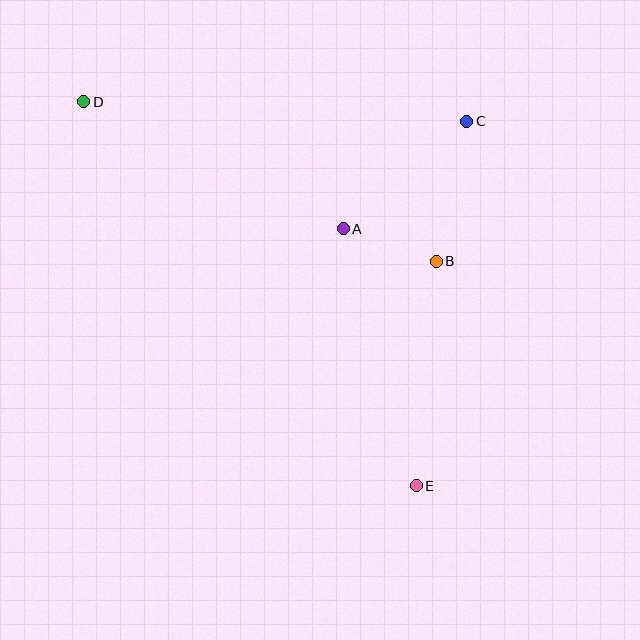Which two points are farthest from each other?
Points D and E are farthest from each other.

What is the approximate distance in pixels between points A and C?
The distance between A and C is approximately 164 pixels.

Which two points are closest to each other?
Points A and B are closest to each other.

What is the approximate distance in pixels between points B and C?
The distance between B and C is approximately 143 pixels.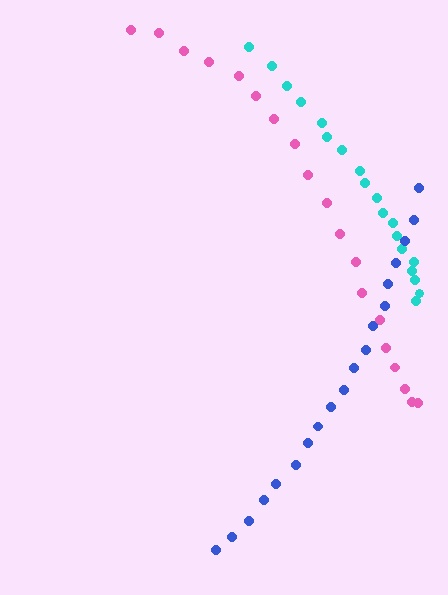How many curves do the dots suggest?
There are 3 distinct paths.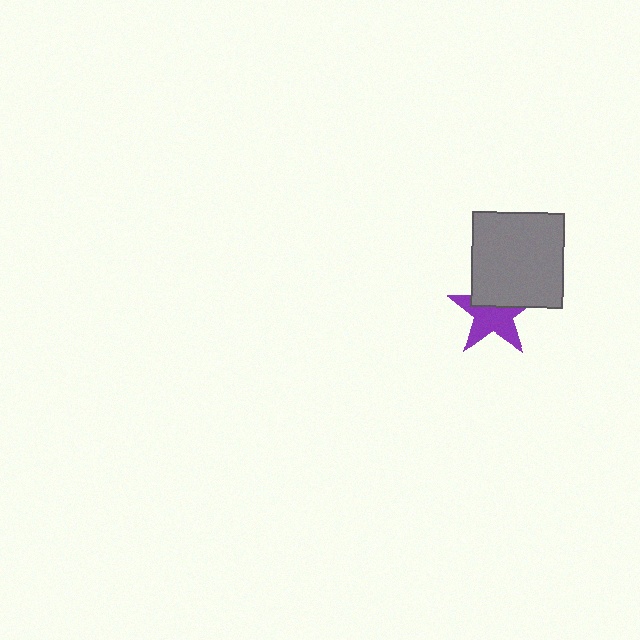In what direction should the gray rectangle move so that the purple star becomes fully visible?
The gray rectangle should move up. That is the shortest direction to clear the overlap and leave the purple star fully visible.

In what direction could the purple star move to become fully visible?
The purple star could move down. That would shift it out from behind the gray rectangle entirely.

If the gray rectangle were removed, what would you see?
You would see the complete purple star.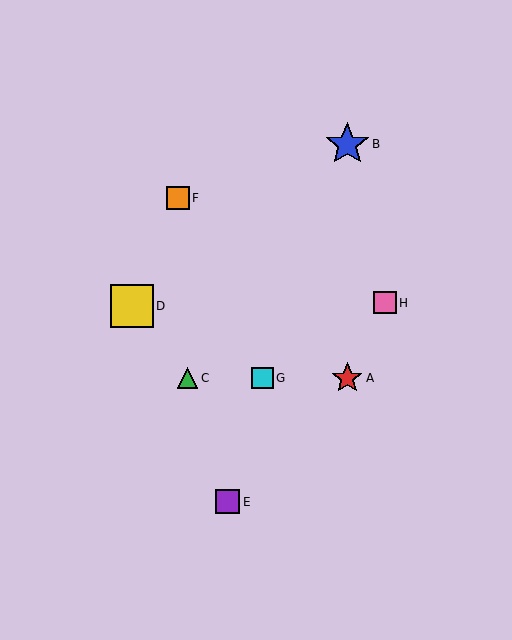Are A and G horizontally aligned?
Yes, both are at y≈378.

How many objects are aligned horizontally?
3 objects (A, C, G) are aligned horizontally.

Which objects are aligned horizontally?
Objects A, C, G are aligned horizontally.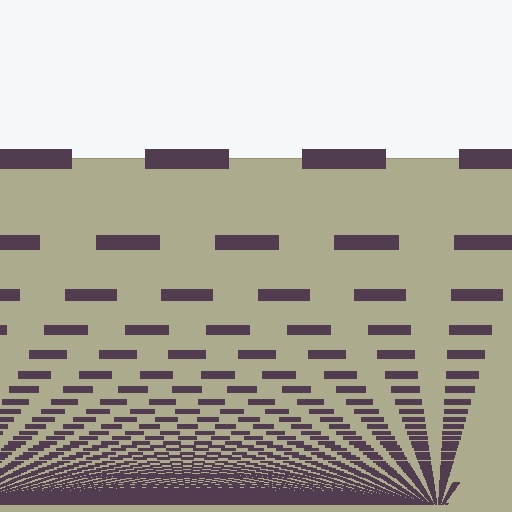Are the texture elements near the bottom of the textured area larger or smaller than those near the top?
Smaller. The gradient is inverted — elements near the bottom are smaller and denser.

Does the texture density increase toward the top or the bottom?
Density increases toward the bottom.